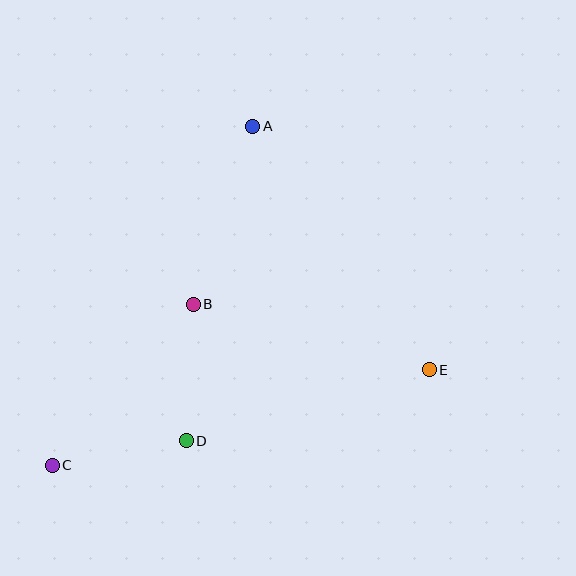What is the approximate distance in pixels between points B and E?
The distance between B and E is approximately 245 pixels.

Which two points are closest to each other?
Points B and D are closest to each other.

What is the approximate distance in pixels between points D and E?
The distance between D and E is approximately 253 pixels.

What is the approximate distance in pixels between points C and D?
The distance between C and D is approximately 136 pixels.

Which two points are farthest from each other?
Points A and C are farthest from each other.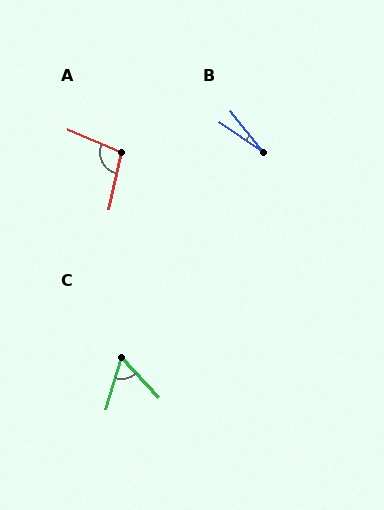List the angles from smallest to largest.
B (18°), C (59°), A (101°).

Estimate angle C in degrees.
Approximately 59 degrees.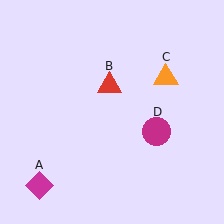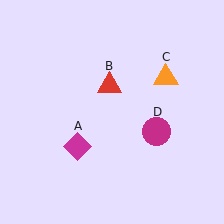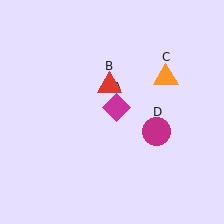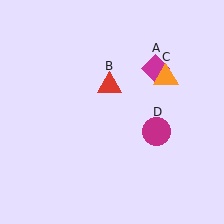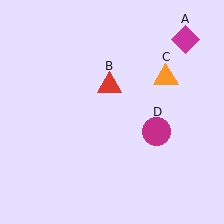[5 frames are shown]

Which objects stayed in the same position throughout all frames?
Red triangle (object B) and orange triangle (object C) and magenta circle (object D) remained stationary.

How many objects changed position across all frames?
1 object changed position: magenta diamond (object A).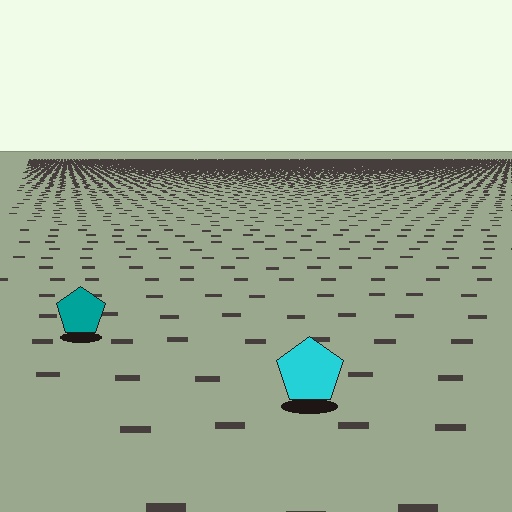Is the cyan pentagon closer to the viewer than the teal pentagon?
Yes. The cyan pentagon is closer — you can tell from the texture gradient: the ground texture is coarser near it.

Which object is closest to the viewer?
The cyan pentagon is closest. The texture marks near it are larger and more spread out.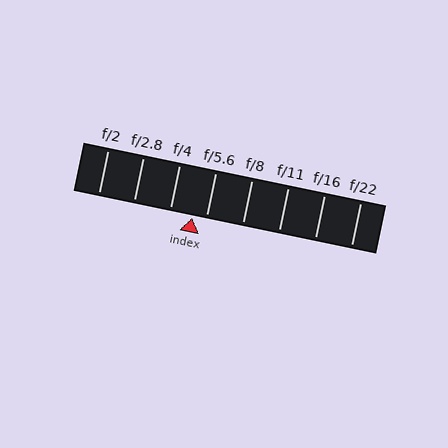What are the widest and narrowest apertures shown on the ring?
The widest aperture shown is f/2 and the narrowest is f/22.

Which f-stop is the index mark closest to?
The index mark is closest to f/5.6.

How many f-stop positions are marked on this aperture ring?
There are 8 f-stop positions marked.